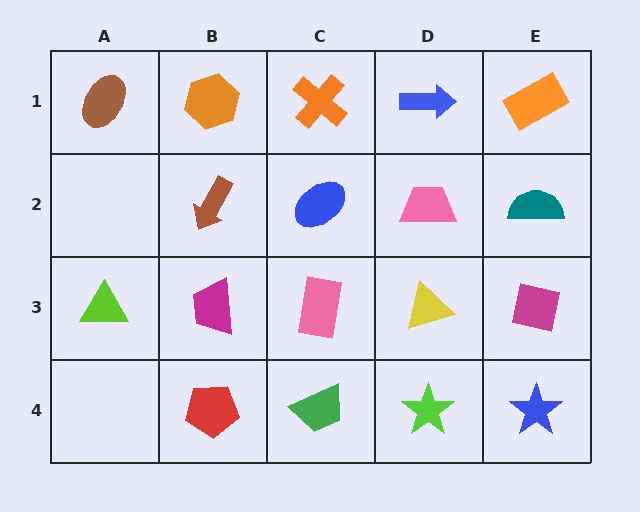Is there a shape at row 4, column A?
No, that cell is empty.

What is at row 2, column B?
A brown arrow.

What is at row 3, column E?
A magenta square.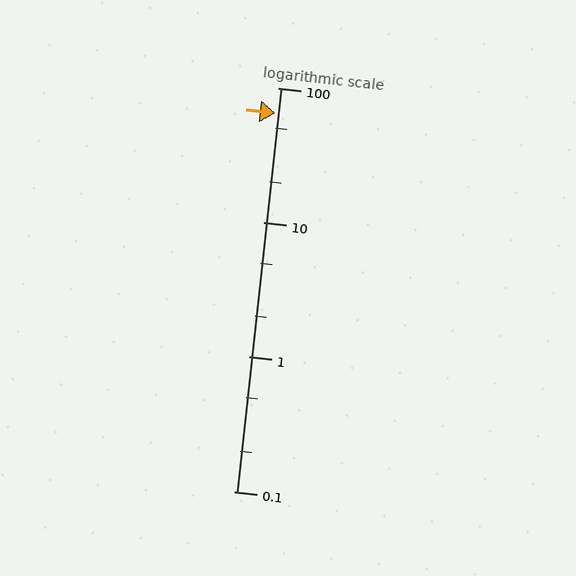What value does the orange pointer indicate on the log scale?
The pointer indicates approximately 65.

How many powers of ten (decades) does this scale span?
The scale spans 3 decades, from 0.1 to 100.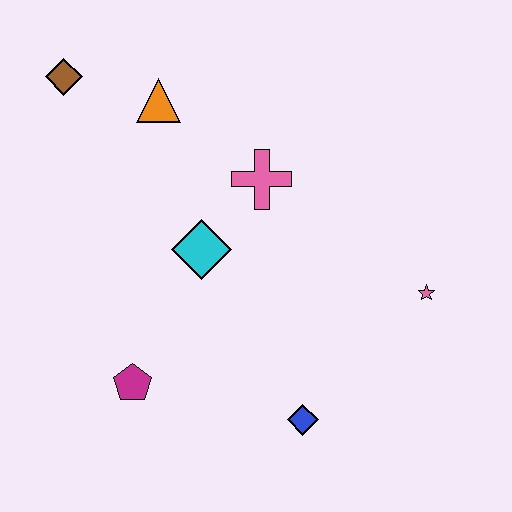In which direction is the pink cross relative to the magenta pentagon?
The pink cross is above the magenta pentagon.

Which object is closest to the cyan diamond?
The pink cross is closest to the cyan diamond.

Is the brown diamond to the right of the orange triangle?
No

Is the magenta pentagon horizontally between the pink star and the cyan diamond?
No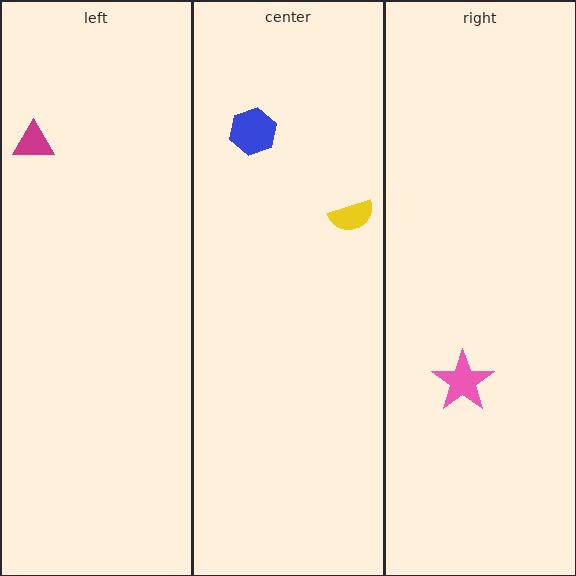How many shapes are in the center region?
2.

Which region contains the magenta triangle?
The left region.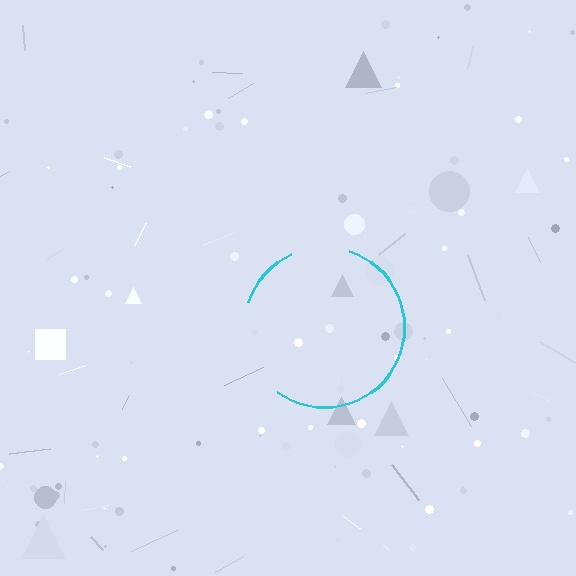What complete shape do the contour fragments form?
The contour fragments form a circle.